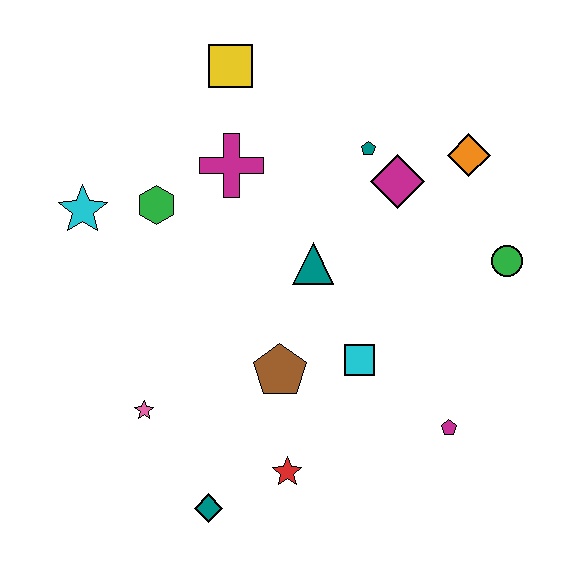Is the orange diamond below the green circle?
No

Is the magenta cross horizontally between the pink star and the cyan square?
Yes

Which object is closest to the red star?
The teal diamond is closest to the red star.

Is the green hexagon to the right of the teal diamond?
No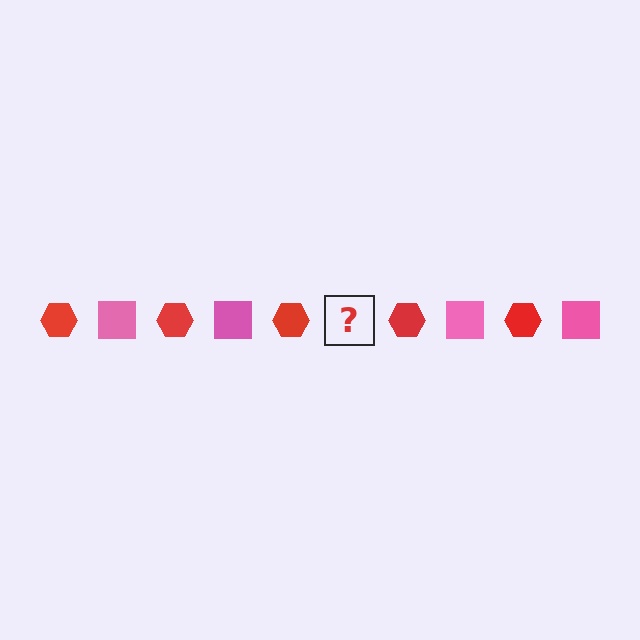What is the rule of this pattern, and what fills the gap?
The rule is that the pattern alternates between red hexagon and pink square. The gap should be filled with a pink square.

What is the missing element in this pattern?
The missing element is a pink square.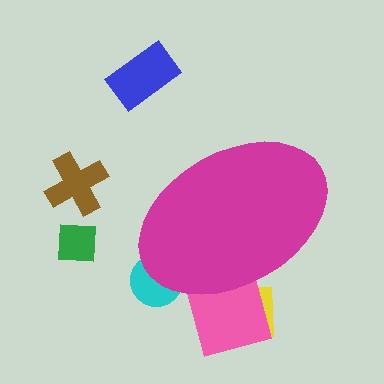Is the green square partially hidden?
No, the green square is fully visible.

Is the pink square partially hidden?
Yes, the pink square is partially hidden behind the magenta ellipse.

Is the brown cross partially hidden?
No, the brown cross is fully visible.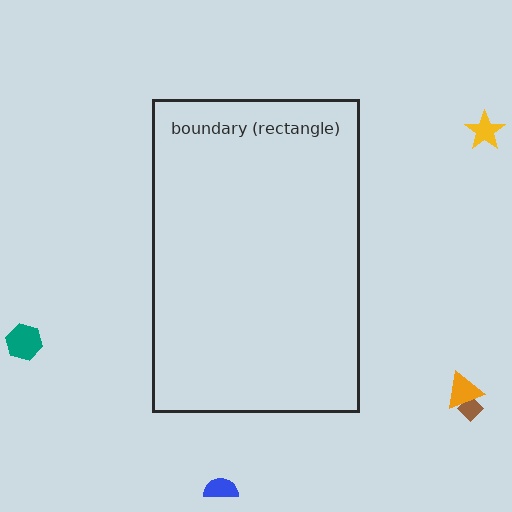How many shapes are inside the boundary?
0 inside, 5 outside.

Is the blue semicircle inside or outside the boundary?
Outside.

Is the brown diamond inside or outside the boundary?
Outside.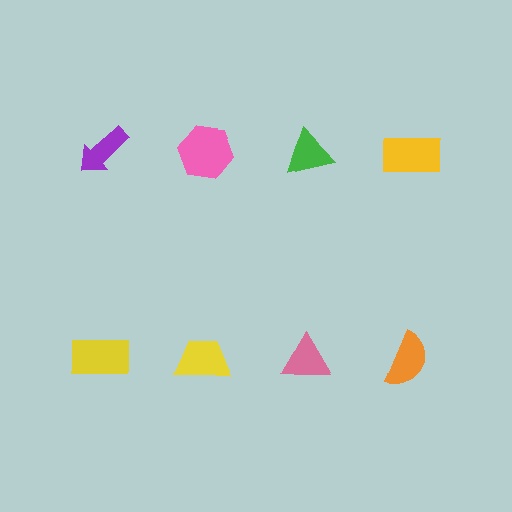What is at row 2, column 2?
A yellow trapezoid.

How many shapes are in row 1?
4 shapes.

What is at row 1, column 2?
A pink hexagon.